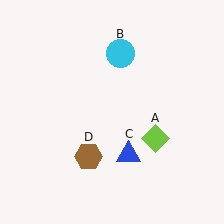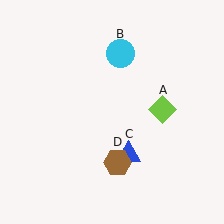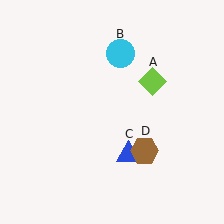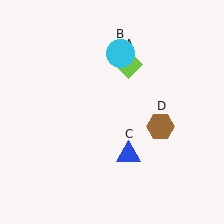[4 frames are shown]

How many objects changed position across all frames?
2 objects changed position: lime diamond (object A), brown hexagon (object D).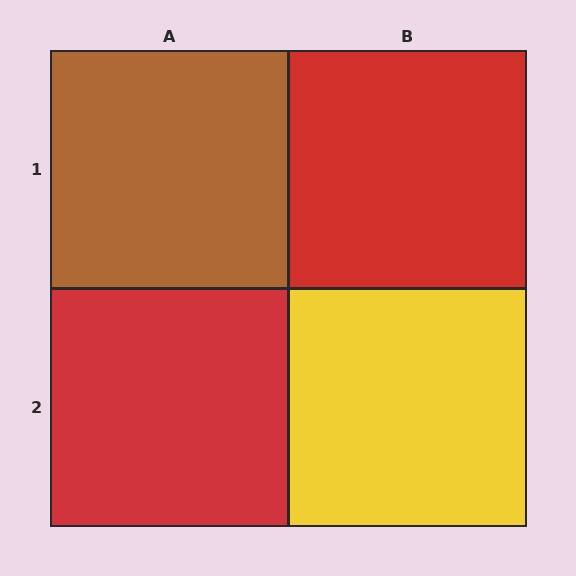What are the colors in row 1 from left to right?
Brown, red.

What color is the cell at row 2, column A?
Red.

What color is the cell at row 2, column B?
Yellow.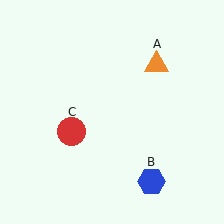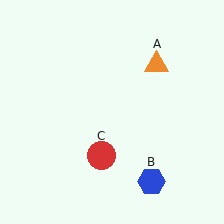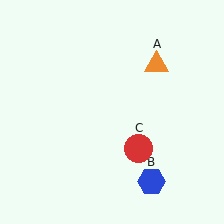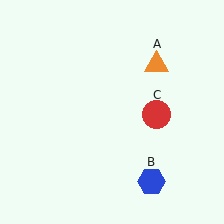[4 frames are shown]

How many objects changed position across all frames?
1 object changed position: red circle (object C).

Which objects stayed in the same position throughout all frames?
Orange triangle (object A) and blue hexagon (object B) remained stationary.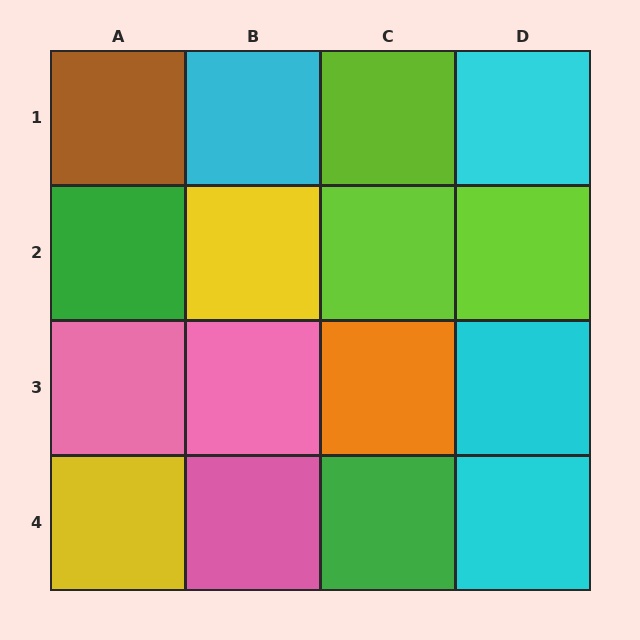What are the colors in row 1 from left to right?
Brown, cyan, lime, cyan.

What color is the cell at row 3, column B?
Pink.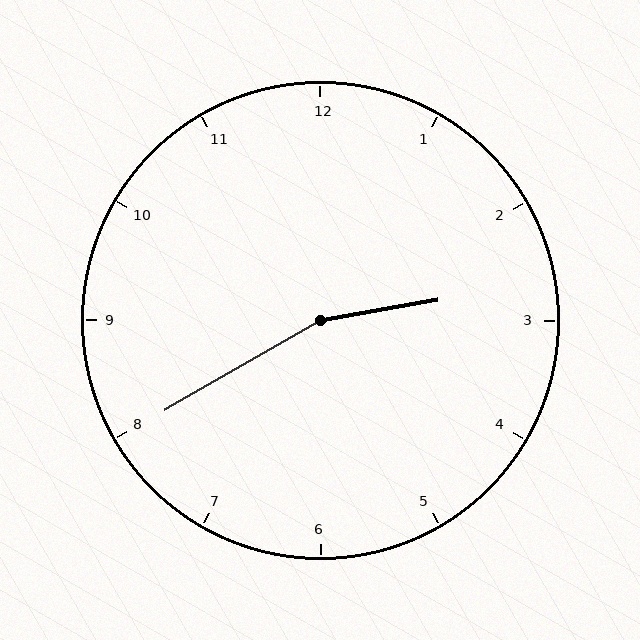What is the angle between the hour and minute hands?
Approximately 160 degrees.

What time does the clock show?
2:40.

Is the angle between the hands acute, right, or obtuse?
It is obtuse.